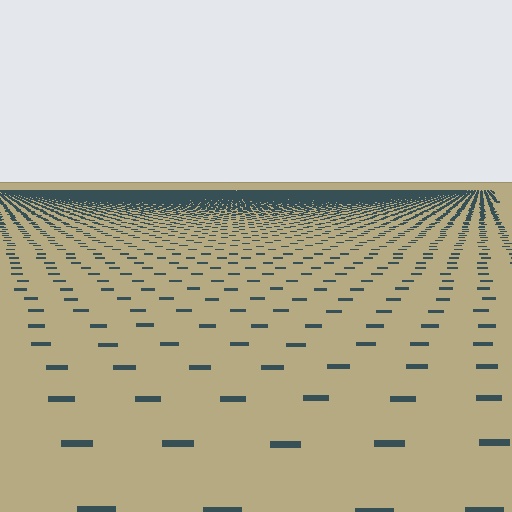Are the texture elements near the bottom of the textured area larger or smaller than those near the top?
Larger. Near the bottom, elements are closer to the viewer and appear at a bigger on-screen size.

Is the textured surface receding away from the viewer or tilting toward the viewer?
The surface is receding away from the viewer. Texture elements get smaller and denser toward the top.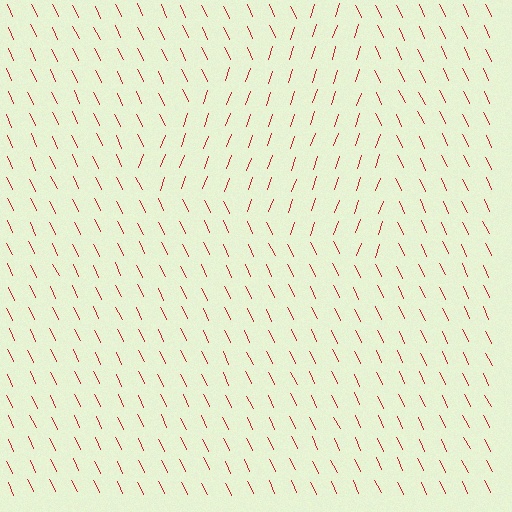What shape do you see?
I see a triangle.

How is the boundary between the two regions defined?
The boundary is defined purely by a change in line orientation (approximately 45 degrees difference). All lines are the same color and thickness.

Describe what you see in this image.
The image is filled with small red line segments. A triangle region in the image has lines oriented differently from the surrounding lines, creating a visible texture boundary.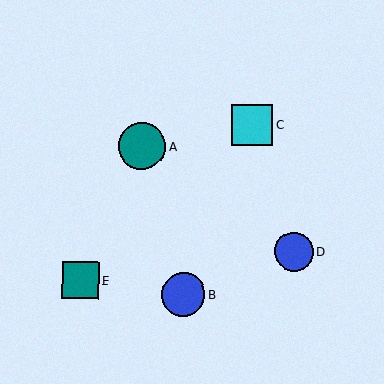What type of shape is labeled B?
Shape B is a blue circle.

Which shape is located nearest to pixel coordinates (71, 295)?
The teal square (labeled E) at (80, 281) is nearest to that location.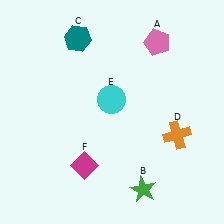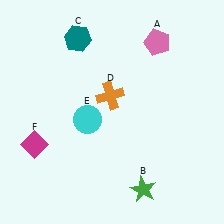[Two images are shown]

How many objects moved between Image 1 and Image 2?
3 objects moved between the two images.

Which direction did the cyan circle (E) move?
The cyan circle (E) moved left.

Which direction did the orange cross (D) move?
The orange cross (D) moved left.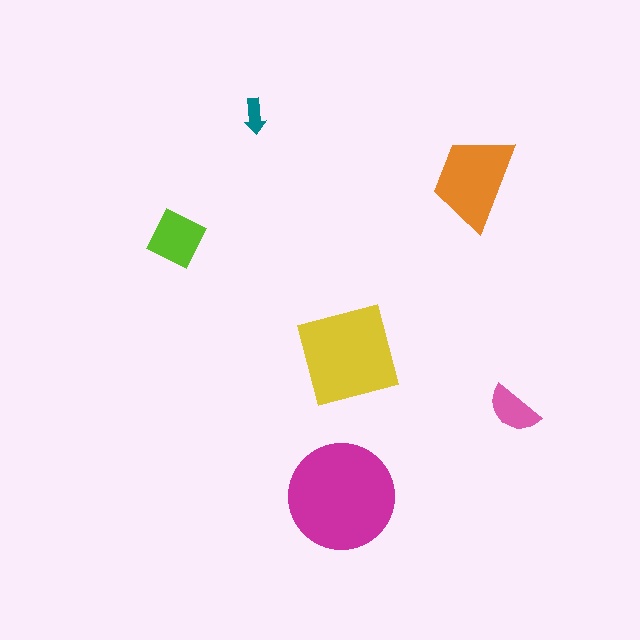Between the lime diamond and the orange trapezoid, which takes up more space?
The orange trapezoid.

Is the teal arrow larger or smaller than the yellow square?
Smaller.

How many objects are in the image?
There are 6 objects in the image.